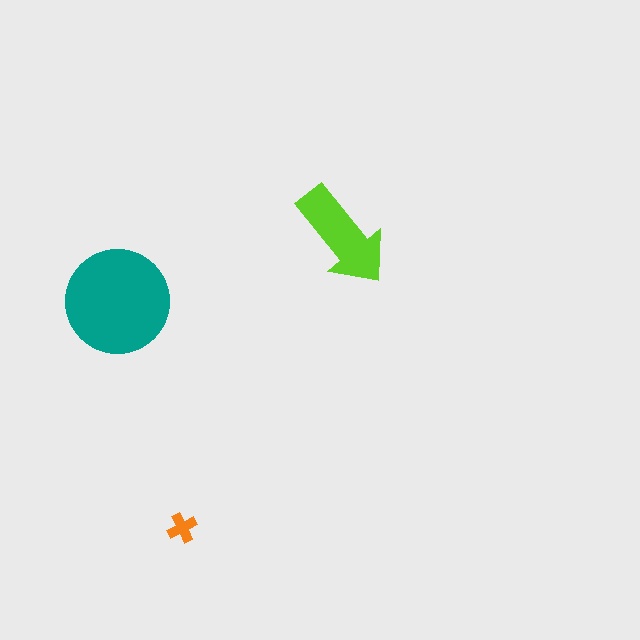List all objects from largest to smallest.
The teal circle, the lime arrow, the orange cross.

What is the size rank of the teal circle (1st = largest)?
1st.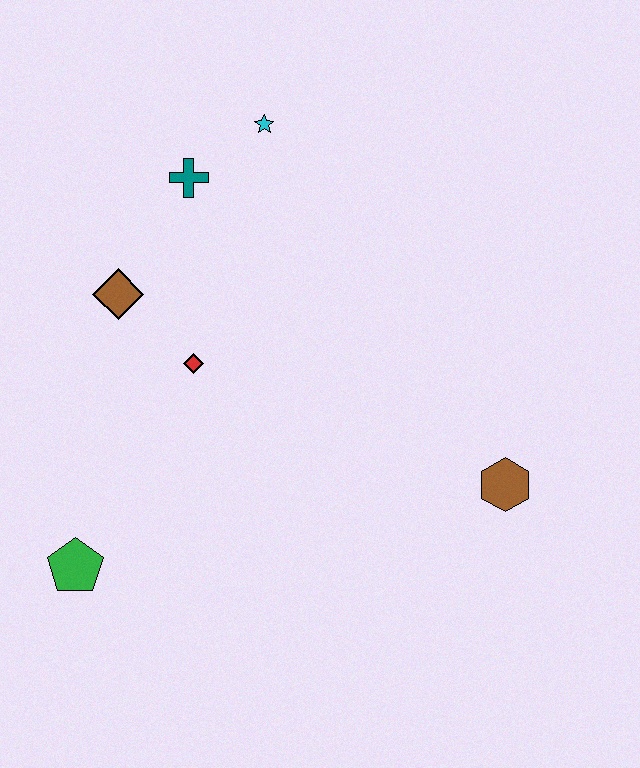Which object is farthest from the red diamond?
The brown hexagon is farthest from the red diamond.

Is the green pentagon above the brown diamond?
No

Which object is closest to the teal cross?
The cyan star is closest to the teal cross.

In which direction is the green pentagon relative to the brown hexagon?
The green pentagon is to the left of the brown hexagon.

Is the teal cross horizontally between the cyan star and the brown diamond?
Yes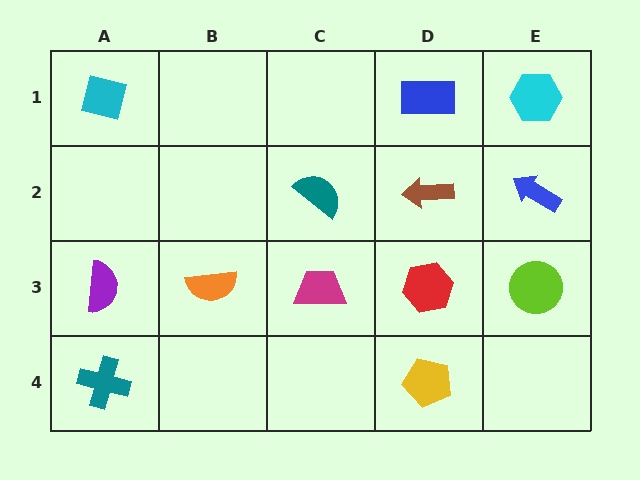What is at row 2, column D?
A brown arrow.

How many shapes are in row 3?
5 shapes.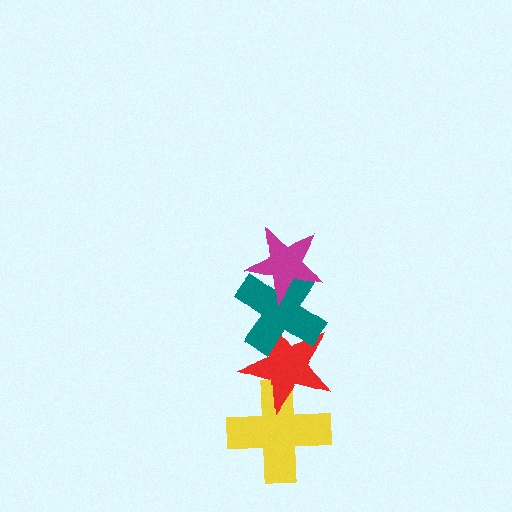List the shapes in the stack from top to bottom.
From top to bottom: the magenta star, the teal cross, the red star, the yellow cross.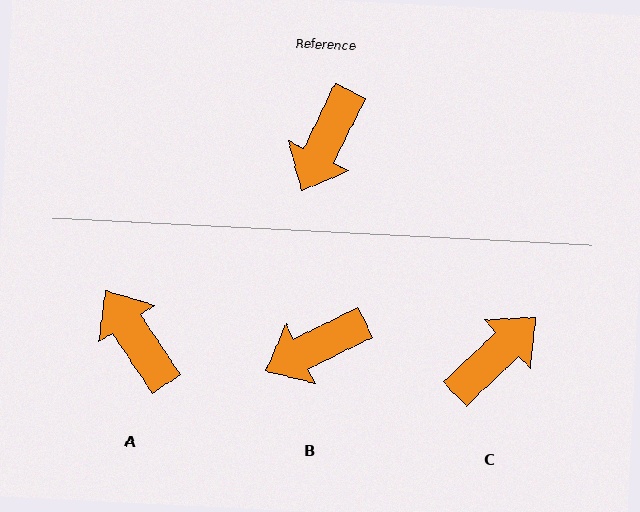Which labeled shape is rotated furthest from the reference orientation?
C, about 160 degrees away.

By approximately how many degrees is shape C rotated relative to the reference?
Approximately 160 degrees counter-clockwise.